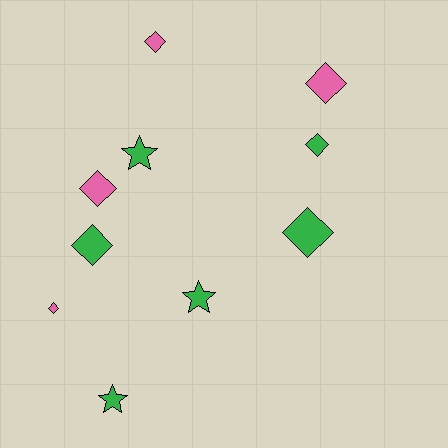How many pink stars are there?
There are no pink stars.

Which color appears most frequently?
Green, with 6 objects.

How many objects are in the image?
There are 10 objects.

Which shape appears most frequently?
Diamond, with 7 objects.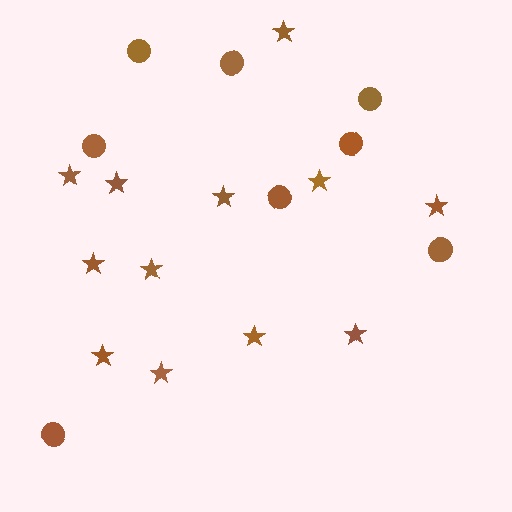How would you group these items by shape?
There are 2 groups: one group of circles (8) and one group of stars (12).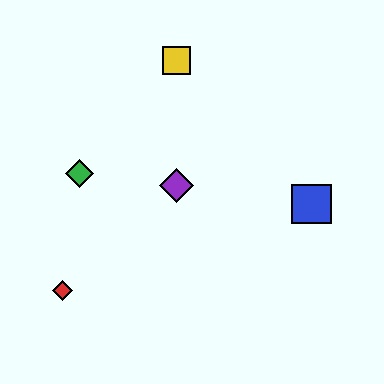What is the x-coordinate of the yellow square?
The yellow square is at x≈176.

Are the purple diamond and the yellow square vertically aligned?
Yes, both are at x≈176.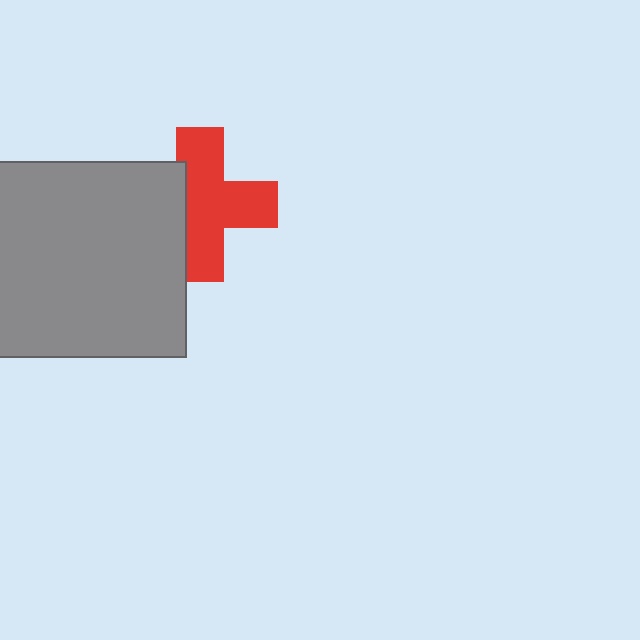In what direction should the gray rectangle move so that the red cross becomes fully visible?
The gray rectangle should move left. That is the shortest direction to clear the overlap and leave the red cross fully visible.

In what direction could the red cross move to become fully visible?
The red cross could move right. That would shift it out from behind the gray rectangle entirely.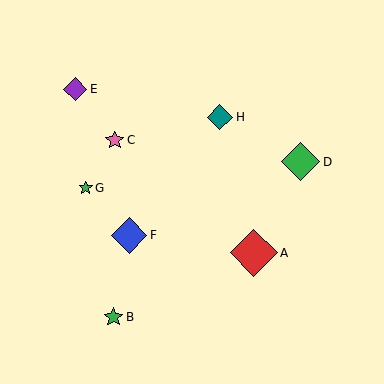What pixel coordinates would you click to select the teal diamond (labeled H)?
Click at (220, 117) to select the teal diamond H.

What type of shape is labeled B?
Shape B is a green star.